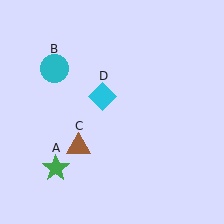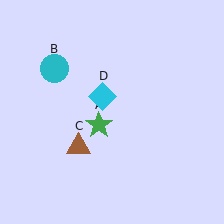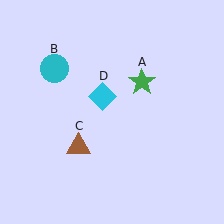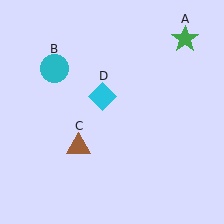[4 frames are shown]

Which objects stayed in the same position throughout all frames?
Cyan circle (object B) and brown triangle (object C) and cyan diamond (object D) remained stationary.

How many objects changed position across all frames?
1 object changed position: green star (object A).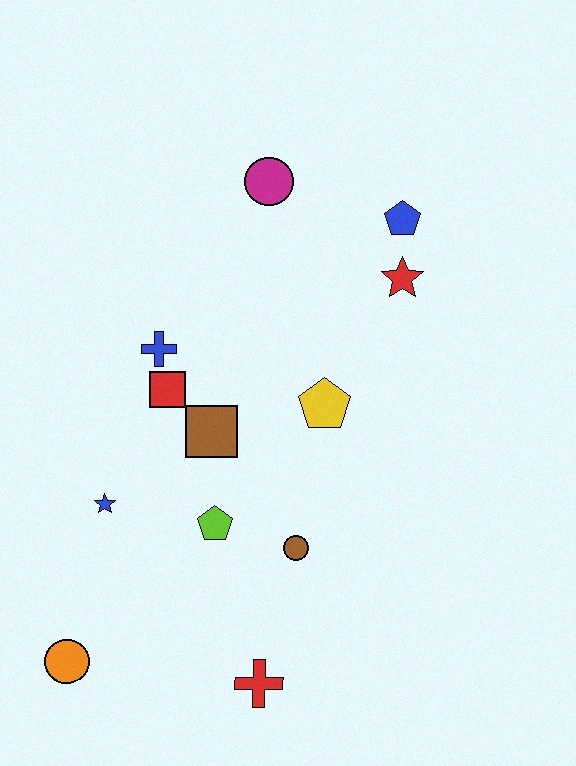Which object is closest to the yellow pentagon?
The brown square is closest to the yellow pentagon.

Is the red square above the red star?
No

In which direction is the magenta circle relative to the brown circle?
The magenta circle is above the brown circle.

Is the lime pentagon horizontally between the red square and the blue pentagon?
Yes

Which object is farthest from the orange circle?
The blue pentagon is farthest from the orange circle.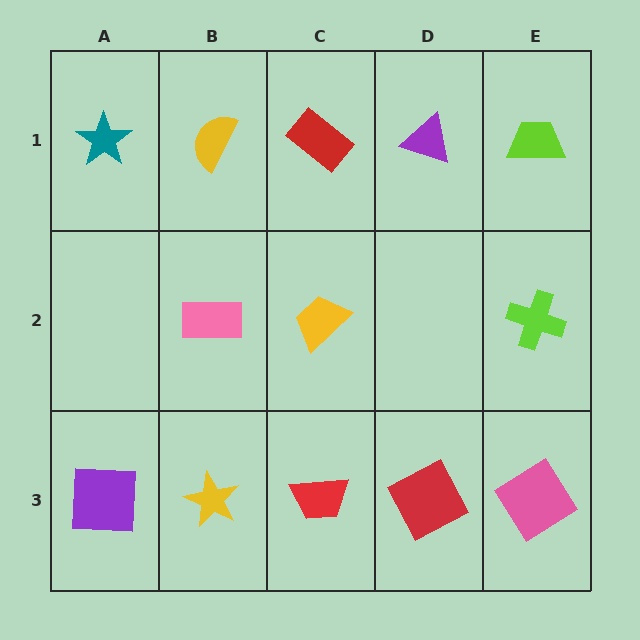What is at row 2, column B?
A pink rectangle.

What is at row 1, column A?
A teal star.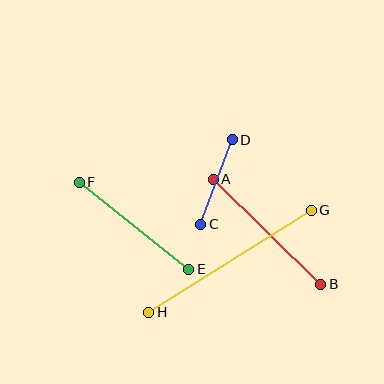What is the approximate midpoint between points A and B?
The midpoint is at approximately (267, 232) pixels.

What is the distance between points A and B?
The distance is approximately 150 pixels.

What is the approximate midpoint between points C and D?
The midpoint is at approximately (217, 182) pixels.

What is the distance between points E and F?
The distance is approximately 140 pixels.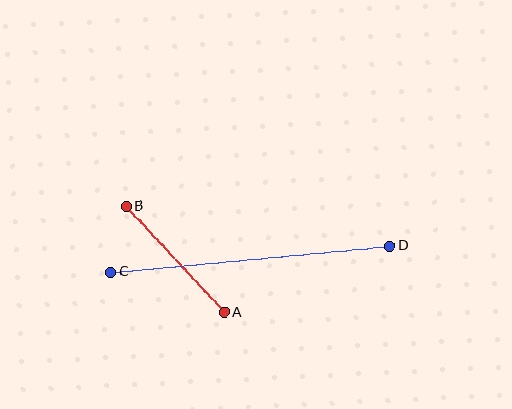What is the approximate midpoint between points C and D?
The midpoint is at approximately (250, 259) pixels.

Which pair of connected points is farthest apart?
Points C and D are farthest apart.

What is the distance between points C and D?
The distance is approximately 281 pixels.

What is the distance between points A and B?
The distance is approximately 144 pixels.